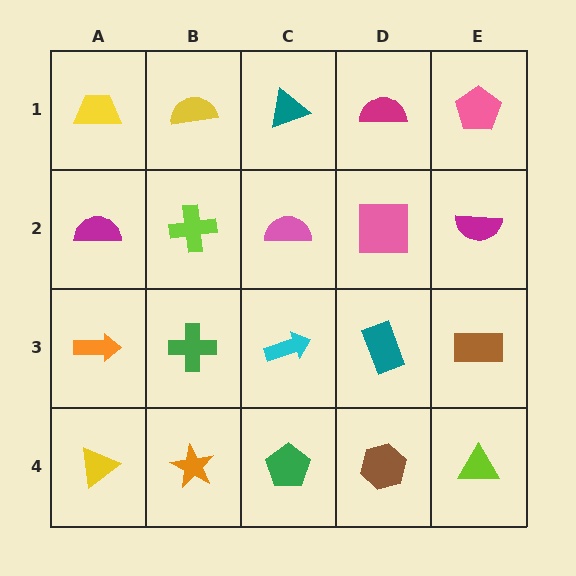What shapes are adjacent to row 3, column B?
A lime cross (row 2, column B), an orange star (row 4, column B), an orange arrow (row 3, column A), a cyan arrow (row 3, column C).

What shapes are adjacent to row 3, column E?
A magenta semicircle (row 2, column E), a lime triangle (row 4, column E), a teal rectangle (row 3, column D).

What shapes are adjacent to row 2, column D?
A magenta semicircle (row 1, column D), a teal rectangle (row 3, column D), a pink semicircle (row 2, column C), a magenta semicircle (row 2, column E).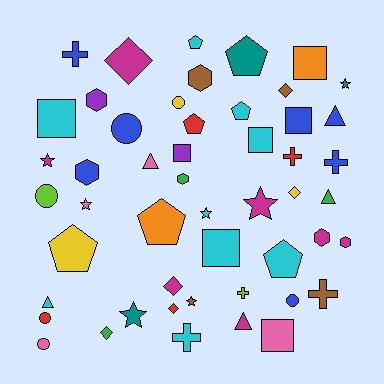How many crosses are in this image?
There are 6 crosses.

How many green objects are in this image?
There are 3 green objects.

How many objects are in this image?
There are 50 objects.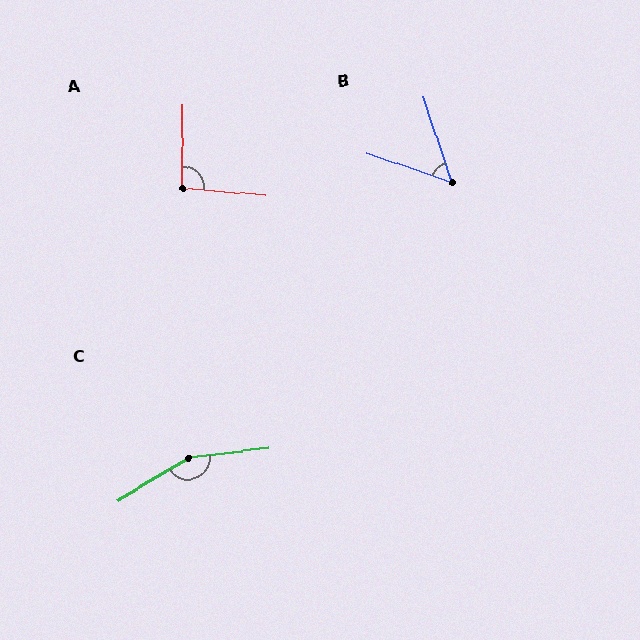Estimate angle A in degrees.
Approximately 94 degrees.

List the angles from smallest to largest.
B (53°), A (94°), C (155°).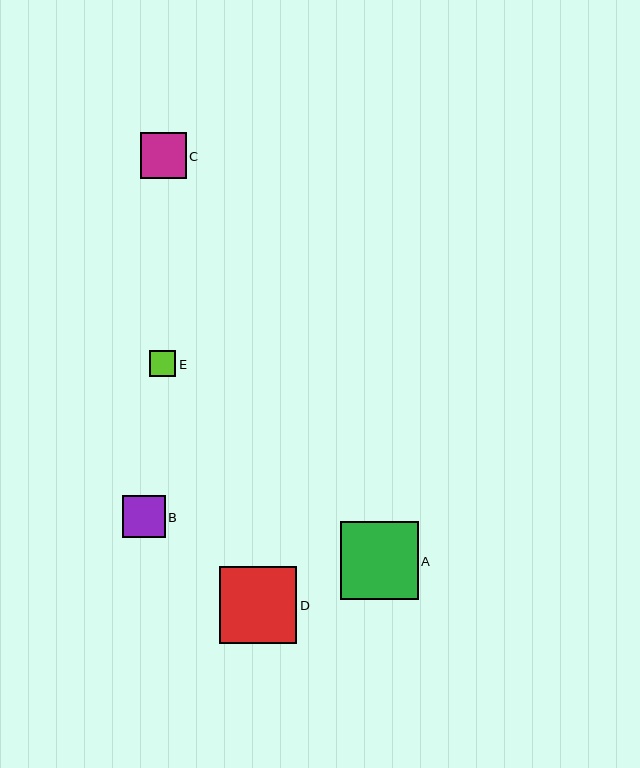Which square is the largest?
Square A is the largest with a size of approximately 78 pixels.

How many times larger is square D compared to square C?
Square D is approximately 1.7 times the size of square C.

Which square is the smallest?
Square E is the smallest with a size of approximately 26 pixels.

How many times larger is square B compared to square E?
Square B is approximately 1.6 times the size of square E.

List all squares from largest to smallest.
From largest to smallest: A, D, C, B, E.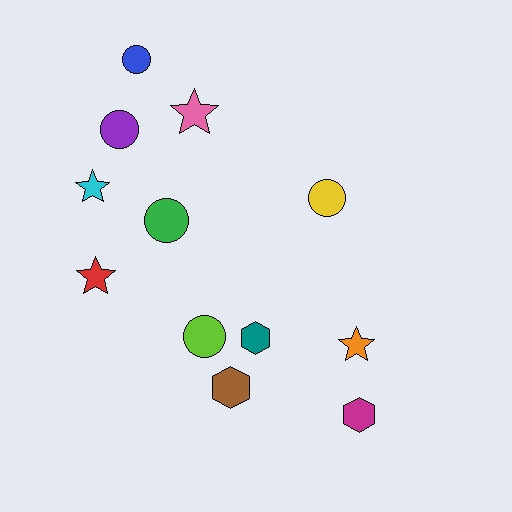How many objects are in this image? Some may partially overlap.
There are 12 objects.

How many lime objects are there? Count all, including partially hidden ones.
There is 1 lime object.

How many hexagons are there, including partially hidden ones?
There are 3 hexagons.